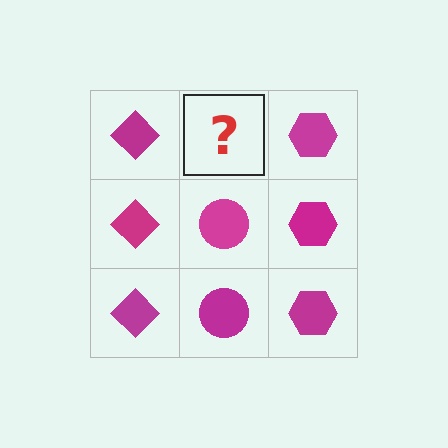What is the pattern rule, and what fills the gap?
The rule is that each column has a consistent shape. The gap should be filled with a magenta circle.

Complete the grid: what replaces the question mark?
The question mark should be replaced with a magenta circle.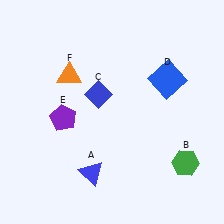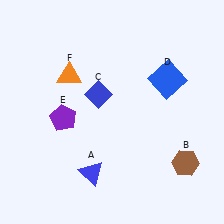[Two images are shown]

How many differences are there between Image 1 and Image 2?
There is 1 difference between the two images.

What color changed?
The hexagon (B) changed from green in Image 1 to brown in Image 2.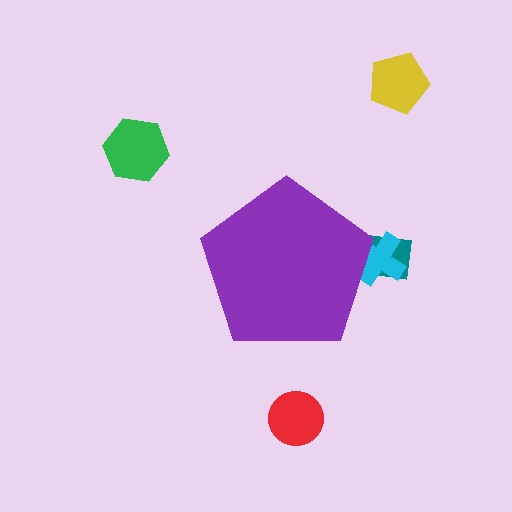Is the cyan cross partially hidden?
Yes, the cyan cross is partially hidden behind the purple pentagon.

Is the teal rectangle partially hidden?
Yes, the teal rectangle is partially hidden behind the purple pentagon.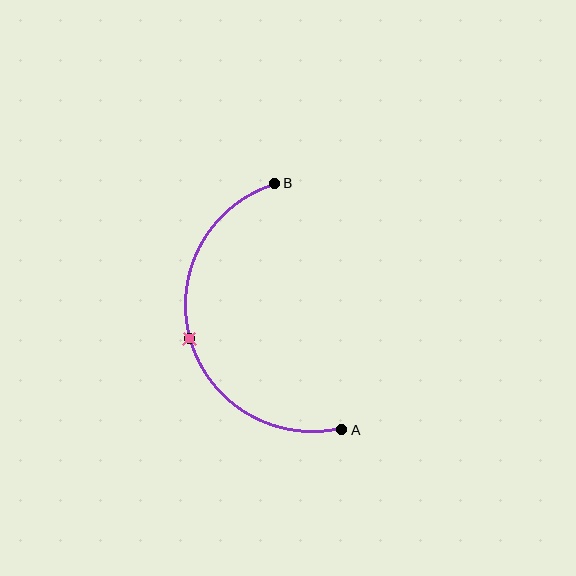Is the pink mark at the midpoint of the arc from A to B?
Yes. The pink mark lies on the arc at equal arc-length from both A and B — it is the arc midpoint.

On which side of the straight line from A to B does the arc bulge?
The arc bulges to the left of the straight line connecting A and B.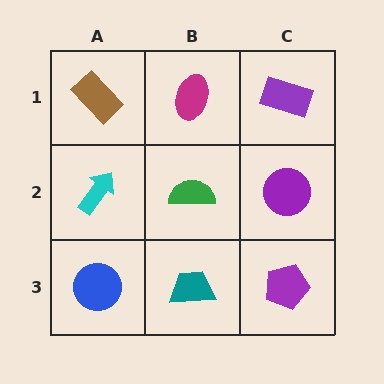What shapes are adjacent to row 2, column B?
A magenta ellipse (row 1, column B), a teal trapezoid (row 3, column B), a cyan arrow (row 2, column A), a purple circle (row 2, column C).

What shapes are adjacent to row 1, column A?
A cyan arrow (row 2, column A), a magenta ellipse (row 1, column B).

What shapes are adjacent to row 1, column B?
A green semicircle (row 2, column B), a brown rectangle (row 1, column A), a purple rectangle (row 1, column C).